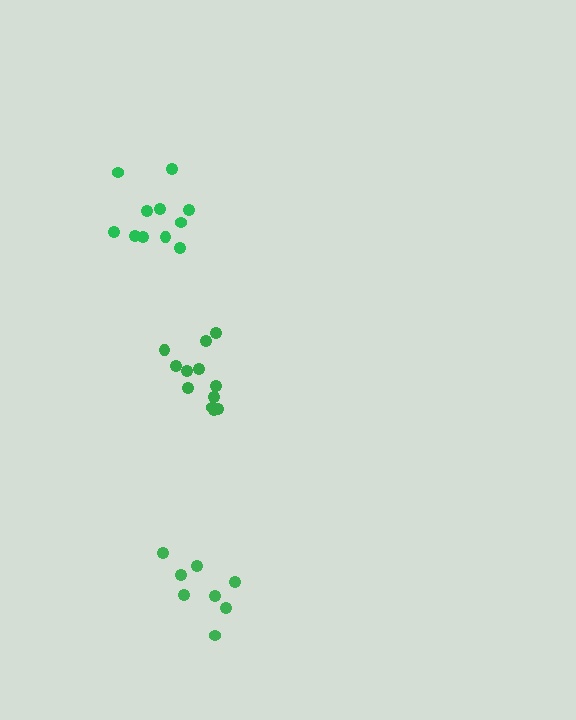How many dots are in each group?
Group 1: 11 dots, Group 2: 8 dots, Group 3: 12 dots (31 total).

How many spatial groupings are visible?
There are 3 spatial groupings.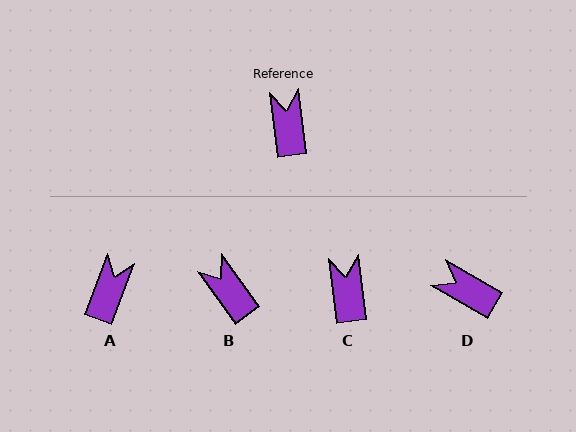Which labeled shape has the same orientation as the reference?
C.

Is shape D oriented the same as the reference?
No, it is off by about 52 degrees.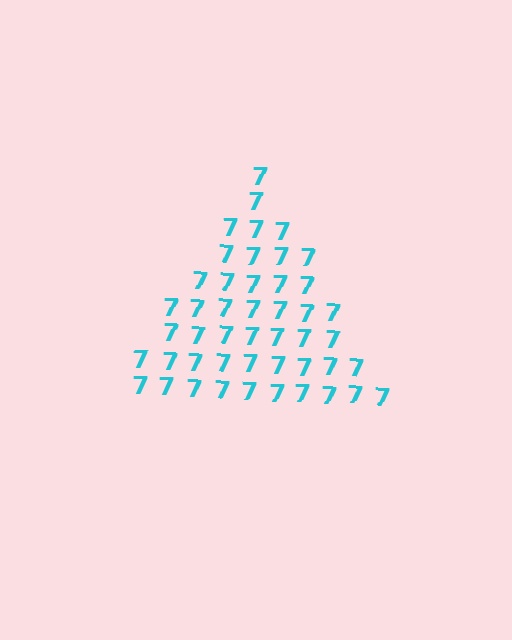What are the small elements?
The small elements are digit 7's.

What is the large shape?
The large shape is a triangle.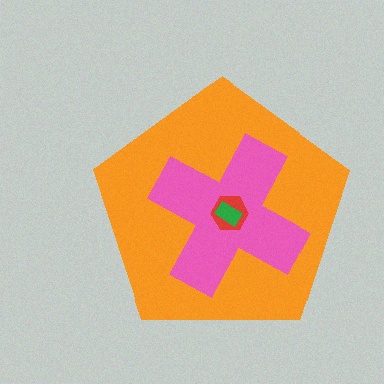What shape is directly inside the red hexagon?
The green rectangle.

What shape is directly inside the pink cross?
The red hexagon.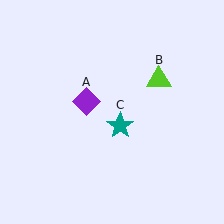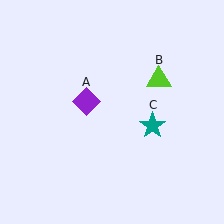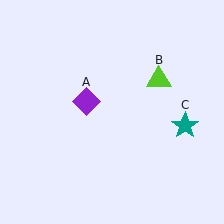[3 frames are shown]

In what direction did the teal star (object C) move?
The teal star (object C) moved right.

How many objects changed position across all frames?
1 object changed position: teal star (object C).